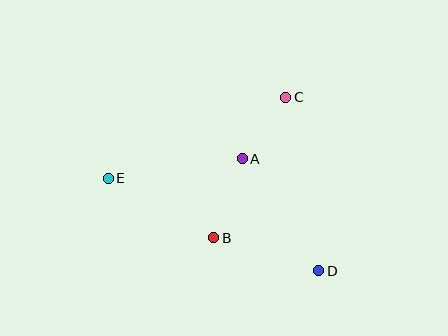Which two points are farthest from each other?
Points D and E are farthest from each other.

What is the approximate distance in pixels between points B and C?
The distance between B and C is approximately 158 pixels.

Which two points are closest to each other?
Points A and C are closest to each other.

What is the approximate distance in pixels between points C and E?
The distance between C and E is approximately 195 pixels.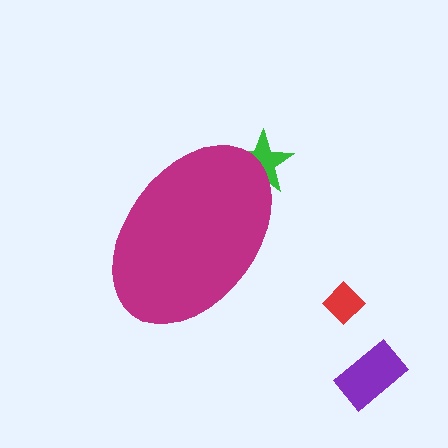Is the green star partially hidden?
Yes, the green star is partially hidden behind the magenta ellipse.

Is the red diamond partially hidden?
No, the red diamond is fully visible.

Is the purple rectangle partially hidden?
No, the purple rectangle is fully visible.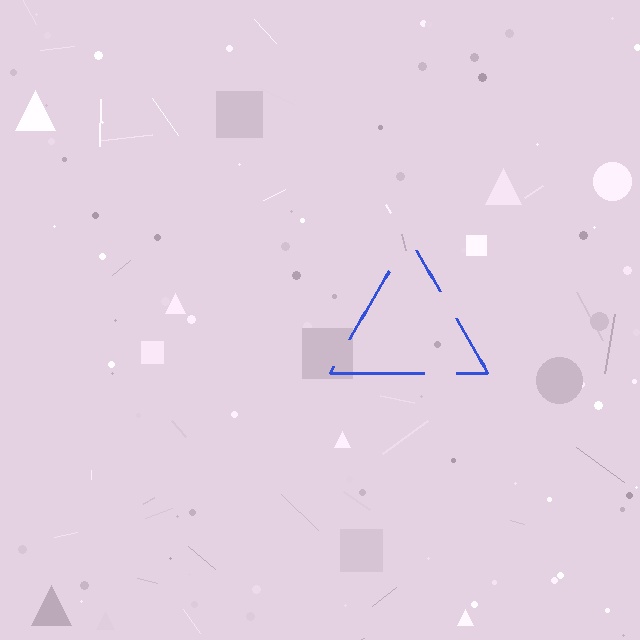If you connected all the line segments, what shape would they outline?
They would outline a triangle.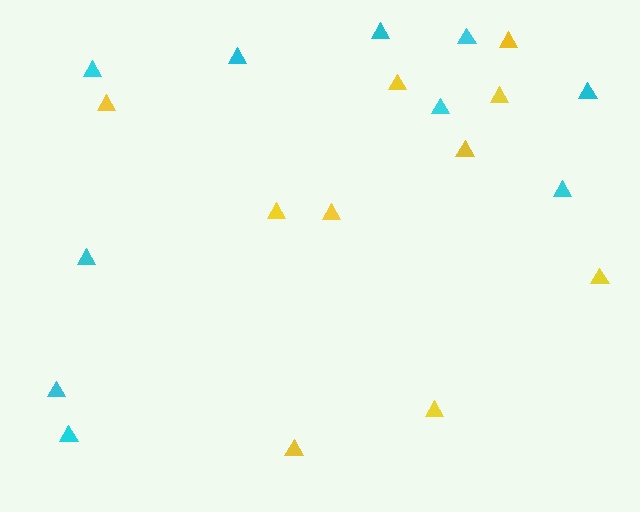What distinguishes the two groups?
There are 2 groups: one group of cyan triangles (10) and one group of yellow triangles (10).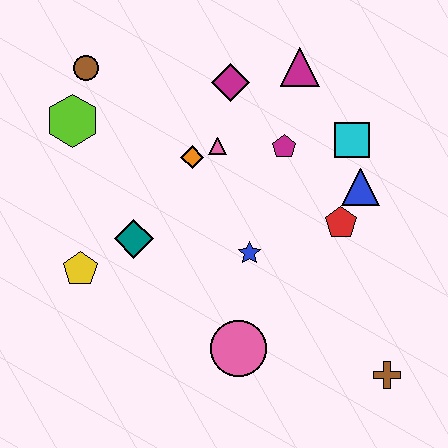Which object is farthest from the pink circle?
The brown circle is farthest from the pink circle.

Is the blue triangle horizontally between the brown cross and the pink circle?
Yes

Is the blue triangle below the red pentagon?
No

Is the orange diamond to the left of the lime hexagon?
No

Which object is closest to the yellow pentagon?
The teal diamond is closest to the yellow pentagon.